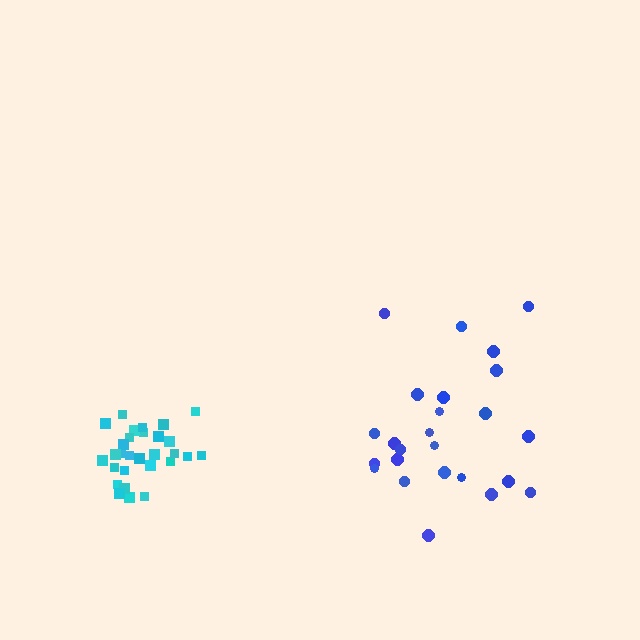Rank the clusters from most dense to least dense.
cyan, blue.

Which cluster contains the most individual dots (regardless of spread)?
Cyan (29).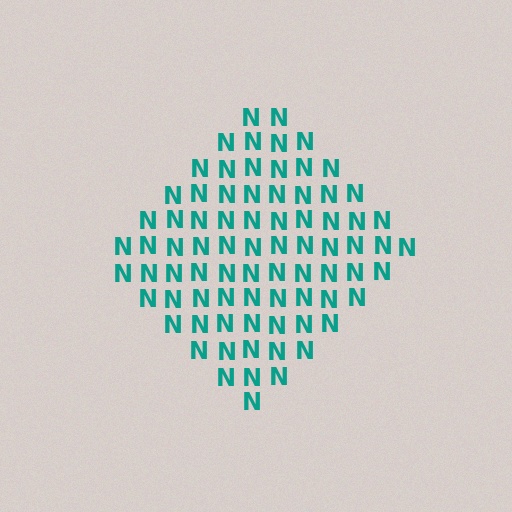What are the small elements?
The small elements are letter N's.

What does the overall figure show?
The overall figure shows a diamond.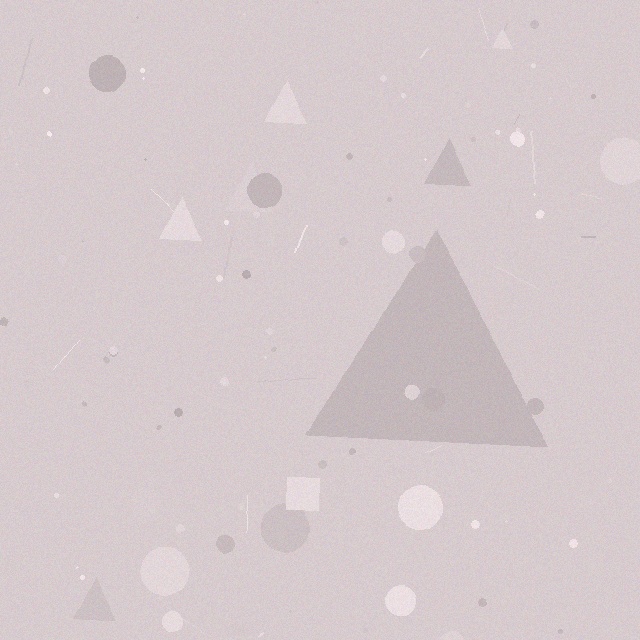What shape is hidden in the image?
A triangle is hidden in the image.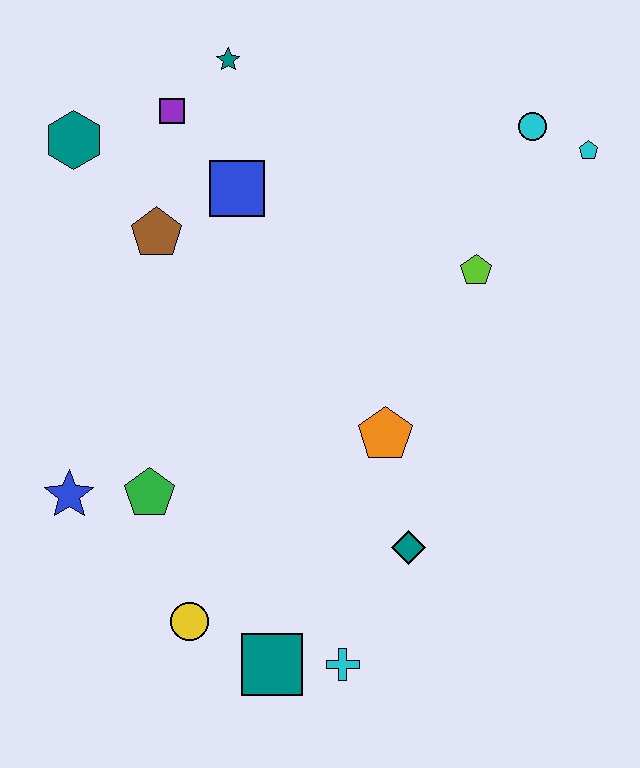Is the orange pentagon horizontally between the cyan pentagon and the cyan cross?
Yes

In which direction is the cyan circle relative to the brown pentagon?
The cyan circle is to the right of the brown pentagon.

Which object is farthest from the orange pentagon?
The teal hexagon is farthest from the orange pentagon.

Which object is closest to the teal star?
The purple square is closest to the teal star.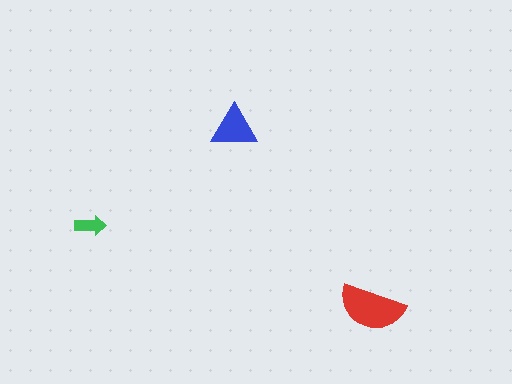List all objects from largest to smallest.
The red semicircle, the blue triangle, the green arrow.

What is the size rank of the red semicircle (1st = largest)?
1st.